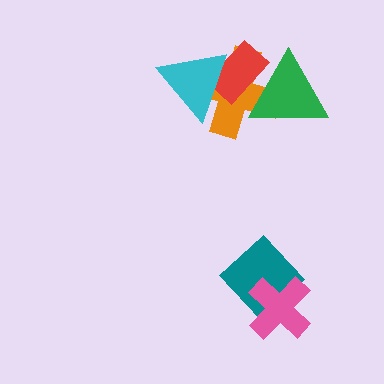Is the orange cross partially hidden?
Yes, it is partially covered by another shape.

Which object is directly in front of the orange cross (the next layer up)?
The red rectangle is directly in front of the orange cross.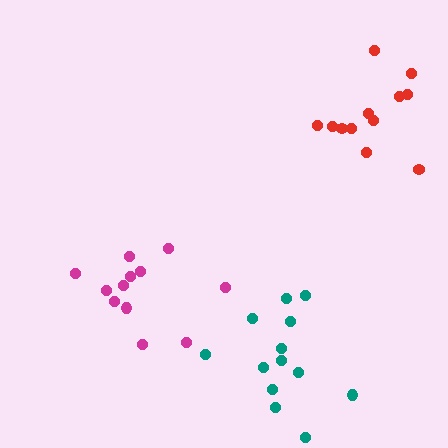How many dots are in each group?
Group 1: 13 dots, Group 2: 12 dots, Group 3: 12 dots (37 total).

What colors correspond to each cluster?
The clusters are colored: teal, magenta, red.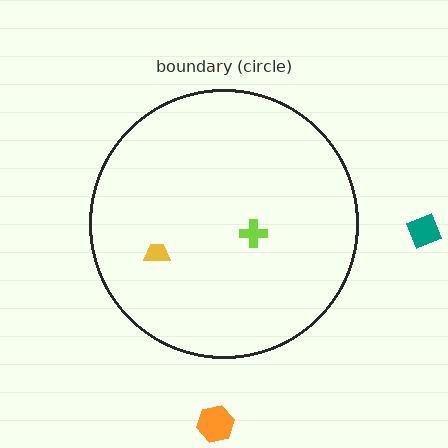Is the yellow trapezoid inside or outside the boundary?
Inside.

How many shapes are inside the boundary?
2 inside, 2 outside.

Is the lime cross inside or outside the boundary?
Inside.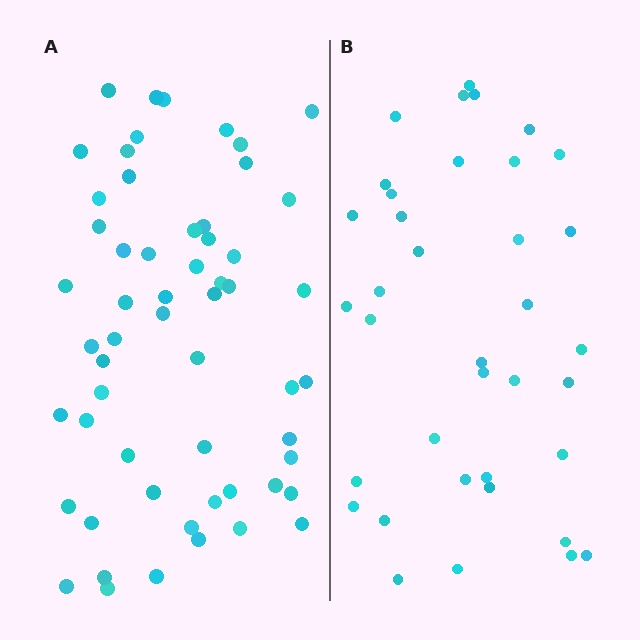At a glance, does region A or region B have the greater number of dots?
Region A (the left region) has more dots.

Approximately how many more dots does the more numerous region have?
Region A has approximately 20 more dots than region B.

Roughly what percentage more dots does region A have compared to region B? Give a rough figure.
About 55% more.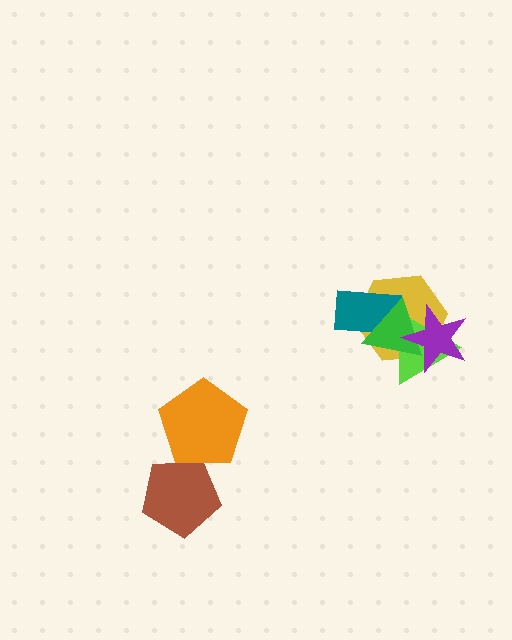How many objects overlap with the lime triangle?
4 objects overlap with the lime triangle.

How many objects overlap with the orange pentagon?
1 object overlaps with the orange pentagon.